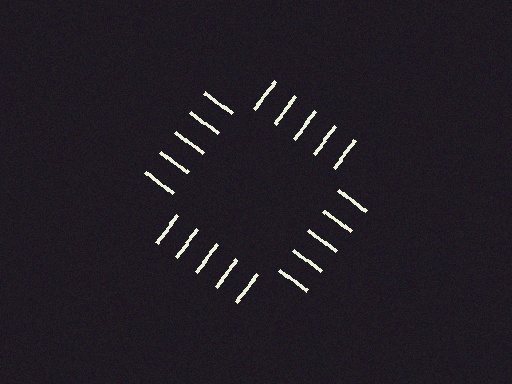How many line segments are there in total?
20 — 5 along each of the 4 edges.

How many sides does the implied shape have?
4 sides — the line-ends trace a square.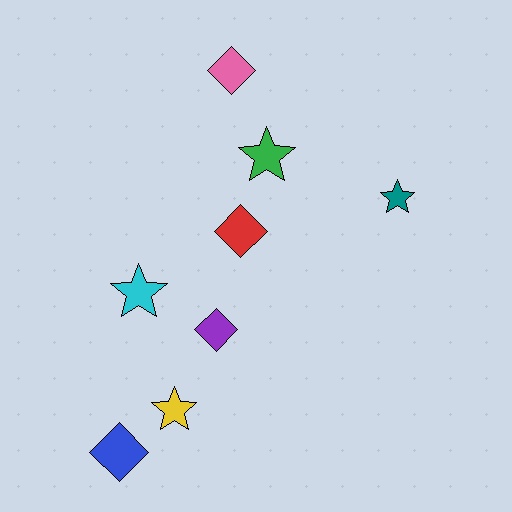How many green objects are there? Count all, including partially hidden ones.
There is 1 green object.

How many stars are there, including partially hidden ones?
There are 4 stars.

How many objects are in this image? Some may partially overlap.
There are 8 objects.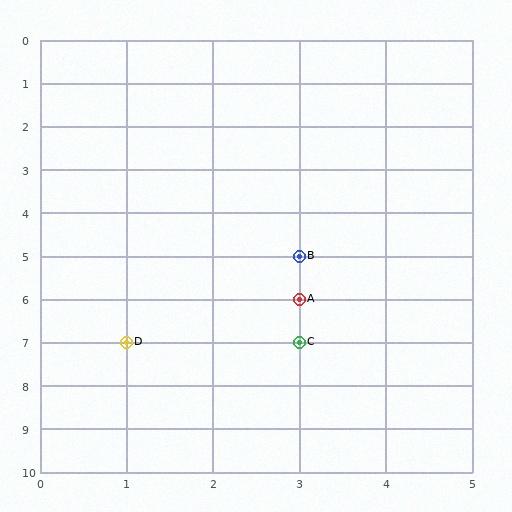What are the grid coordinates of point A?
Point A is at grid coordinates (3, 6).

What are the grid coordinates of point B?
Point B is at grid coordinates (3, 5).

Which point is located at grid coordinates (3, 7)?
Point C is at (3, 7).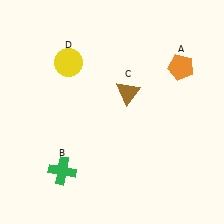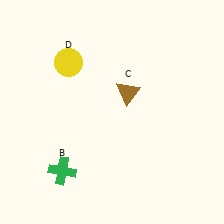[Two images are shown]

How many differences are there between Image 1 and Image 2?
There is 1 difference between the two images.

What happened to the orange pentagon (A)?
The orange pentagon (A) was removed in Image 2. It was in the top-right area of Image 1.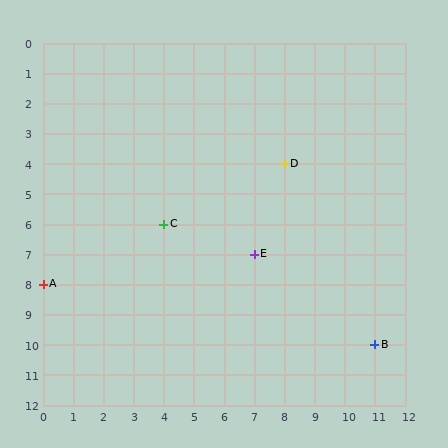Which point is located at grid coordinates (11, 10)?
Point B is at (11, 10).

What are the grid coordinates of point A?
Point A is at grid coordinates (0, 8).